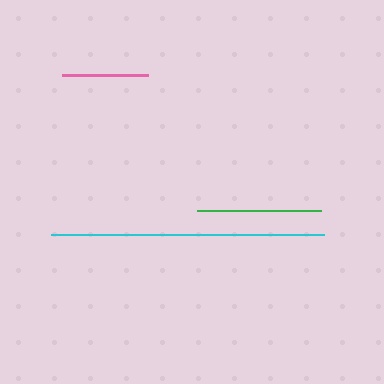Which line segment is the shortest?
The pink line is the shortest at approximately 87 pixels.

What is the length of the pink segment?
The pink segment is approximately 87 pixels long.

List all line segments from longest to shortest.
From longest to shortest: cyan, green, pink.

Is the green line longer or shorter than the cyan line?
The cyan line is longer than the green line.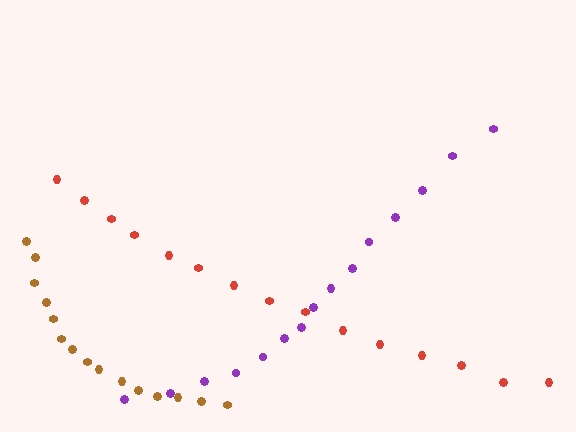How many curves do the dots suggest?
There are 3 distinct paths.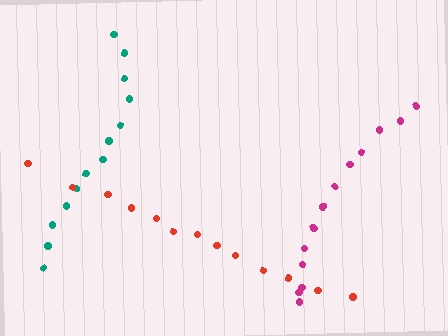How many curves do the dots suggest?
There are 3 distinct paths.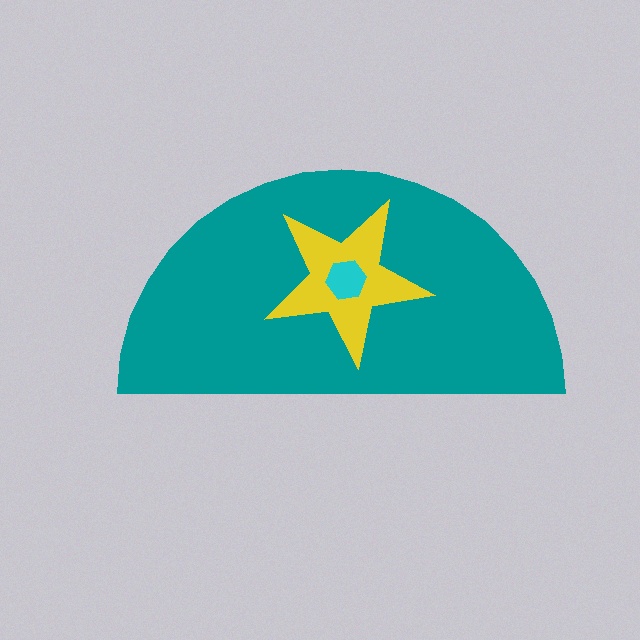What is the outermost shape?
The teal semicircle.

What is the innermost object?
The cyan hexagon.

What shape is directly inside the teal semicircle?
The yellow star.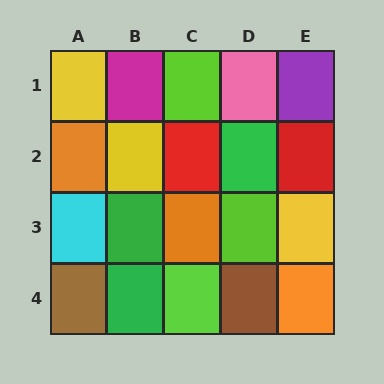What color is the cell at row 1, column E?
Purple.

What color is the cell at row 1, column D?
Pink.